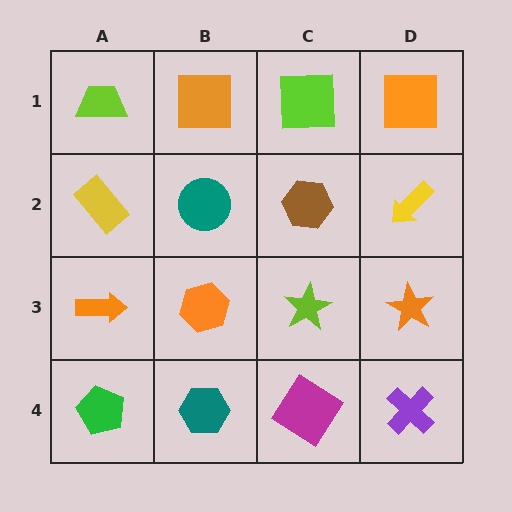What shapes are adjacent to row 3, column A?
A yellow rectangle (row 2, column A), a green pentagon (row 4, column A), an orange hexagon (row 3, column B).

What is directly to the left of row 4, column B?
A green pentagon.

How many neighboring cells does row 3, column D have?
3.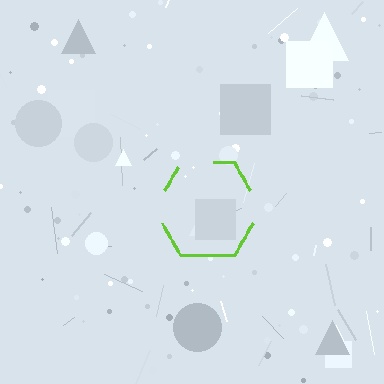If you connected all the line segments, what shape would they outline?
They would outline a hexagon.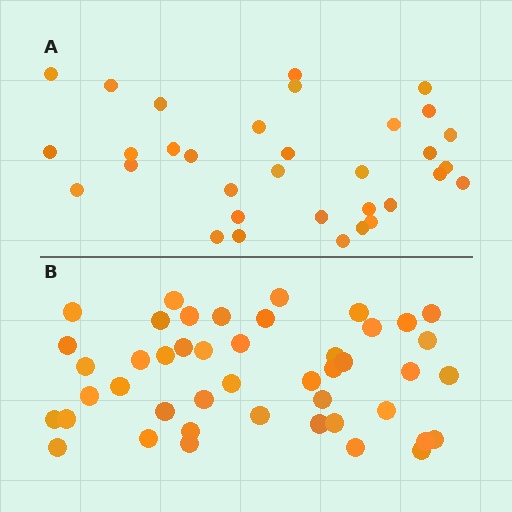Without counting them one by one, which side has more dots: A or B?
Region B (the bottom region) has more dots.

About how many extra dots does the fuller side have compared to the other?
Region B has roughly 12 or so more dots than region A.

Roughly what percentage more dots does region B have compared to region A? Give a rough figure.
About 35% more.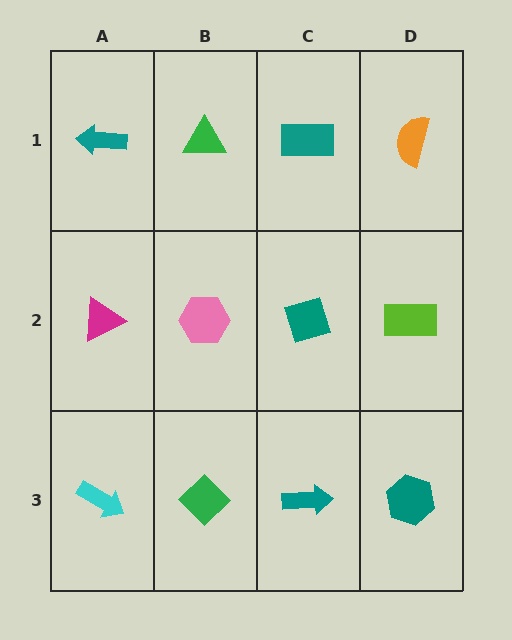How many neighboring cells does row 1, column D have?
2.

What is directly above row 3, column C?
A teal diamond.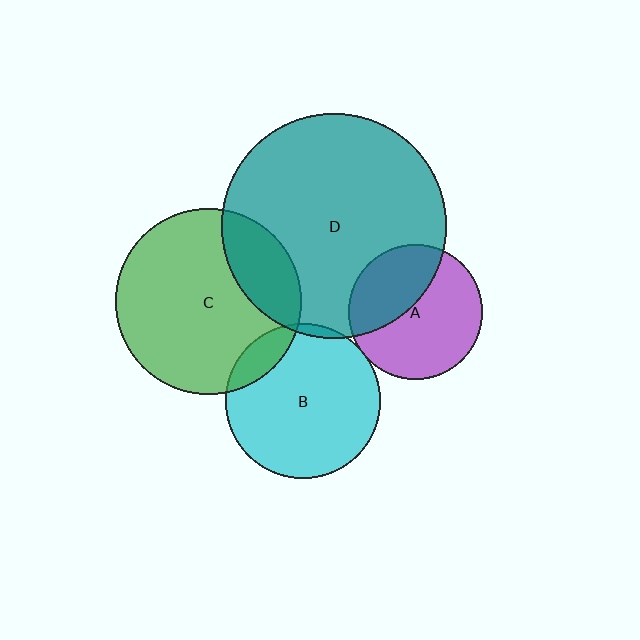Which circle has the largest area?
Circle D (teal).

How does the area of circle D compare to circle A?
Approximately 2.8 times.